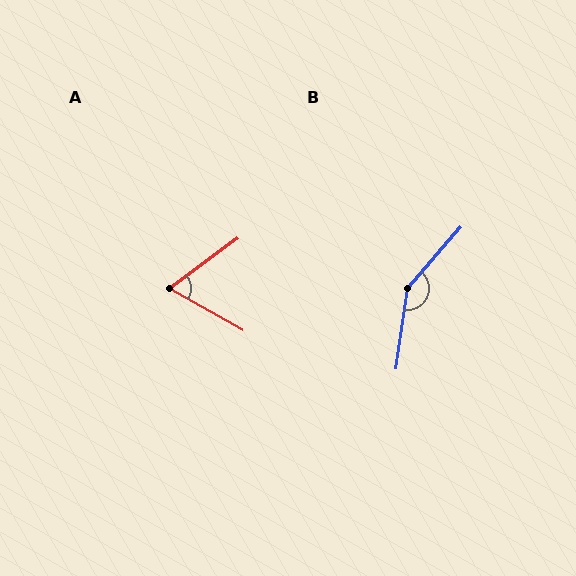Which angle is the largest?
B, at approximately 147 degrees.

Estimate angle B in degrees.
Approximately 147 degrees.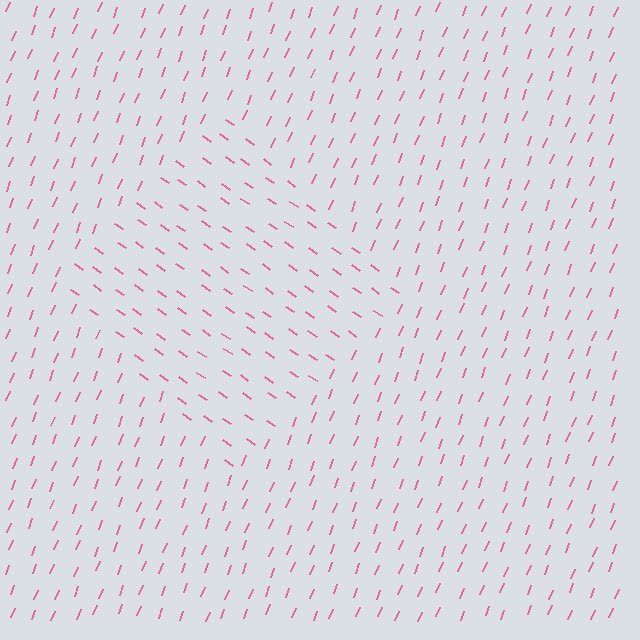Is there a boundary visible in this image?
Yes, there is a texture boundary formed by a change in line orientation.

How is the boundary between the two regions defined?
The boundary is defined purely by a change in line orientation (approximately 76 degrees difference). All lines are the same color and thickness.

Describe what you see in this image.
The image is filled with small pink line segments. A diamond region in the image has lines oriented differently from the surrounding lines, creating a visible texture boundary.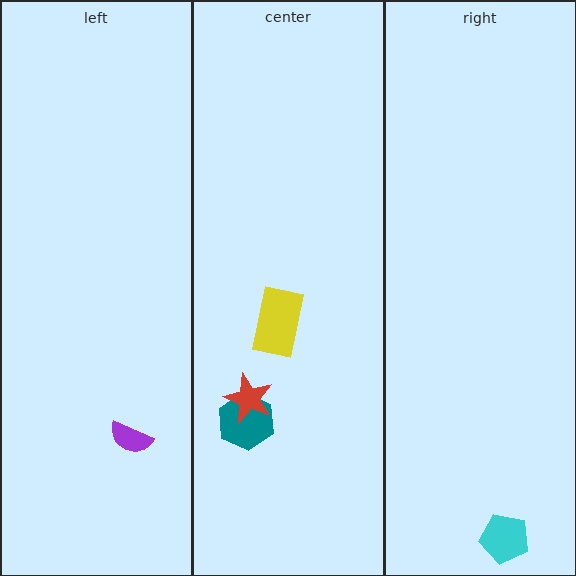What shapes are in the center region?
The teal hexagon, the yellow rectangle, the red star.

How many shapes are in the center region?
3.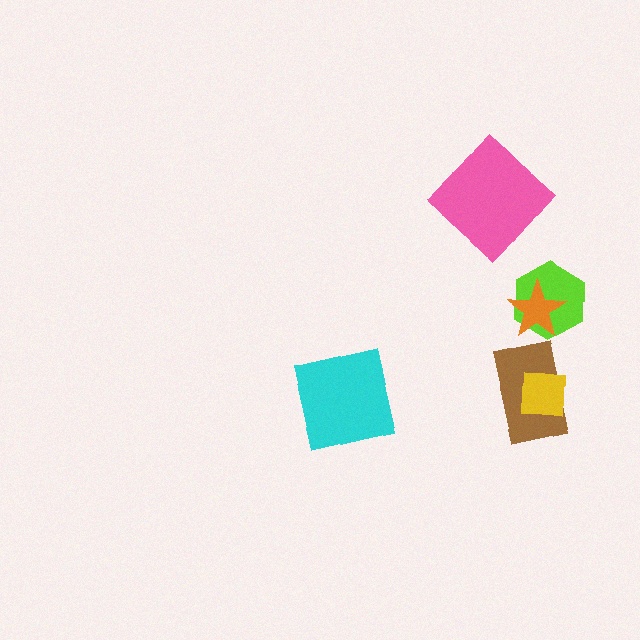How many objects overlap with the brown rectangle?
1 object overlaps with the brown rectangle.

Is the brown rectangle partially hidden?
Yes, it is partially covered by another shape.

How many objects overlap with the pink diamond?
0 objects overlap with the pink diamond.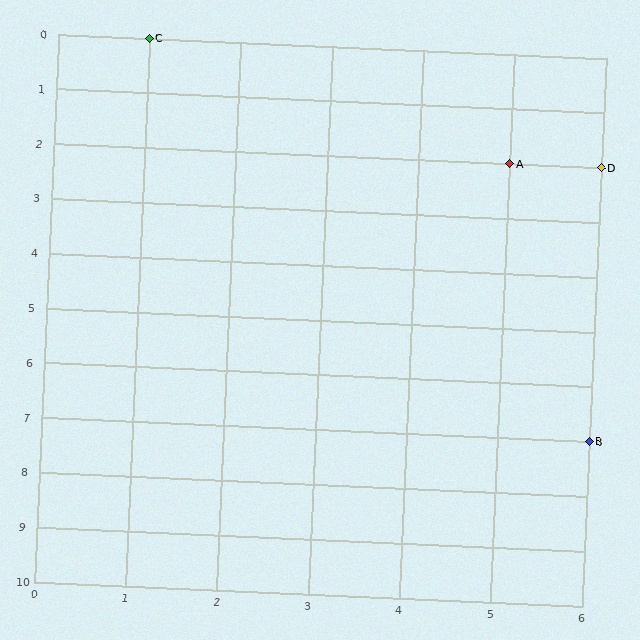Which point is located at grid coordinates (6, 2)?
Point D is at (6, 2).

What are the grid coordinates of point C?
Point C is at grid coordinates (1, 0).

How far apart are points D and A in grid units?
Points D and A are 1 column apart.